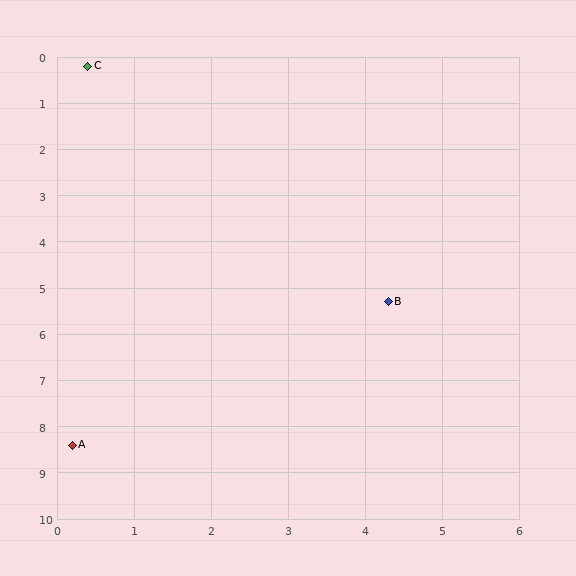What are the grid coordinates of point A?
Point A is at approximately (0.2, 8.4).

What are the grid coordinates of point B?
Point B is at approximately (4.3, 5.3).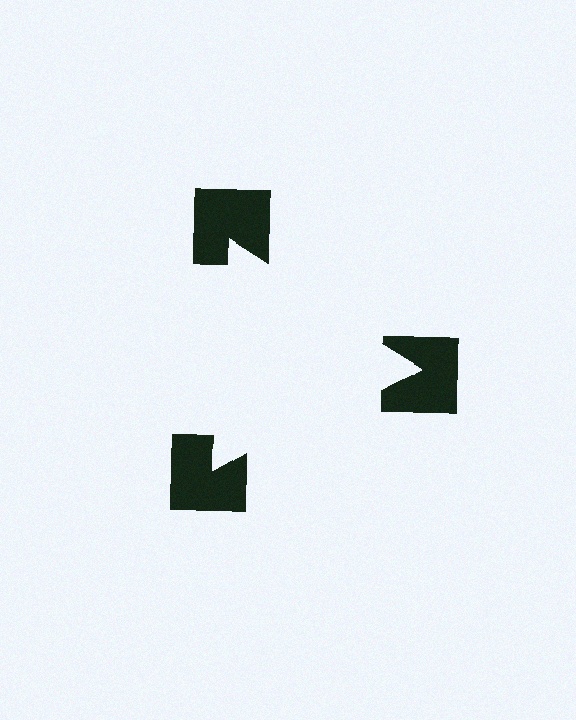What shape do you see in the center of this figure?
An illusory triangle — its edges are inferred from the aligned wedge cuts in the notched squares, not physically drawn.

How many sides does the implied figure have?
3 sides.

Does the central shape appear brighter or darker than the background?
It typically appears slightly brighter than the background, even though no actual brightness change is drawn.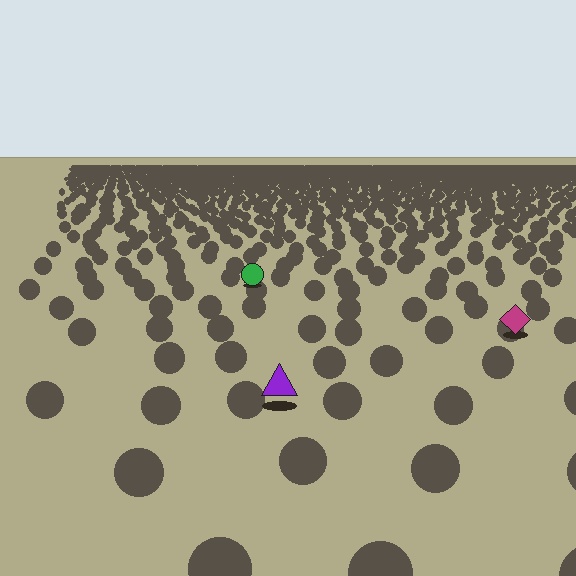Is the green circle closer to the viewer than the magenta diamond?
No. The magenta diamond is closer — you can tell from the texture gradient: the ground texture is coarser near it.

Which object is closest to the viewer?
The purple triangle is closest. The texture marks near it are larger and more spread out.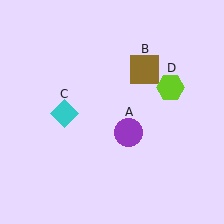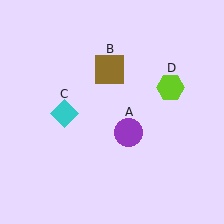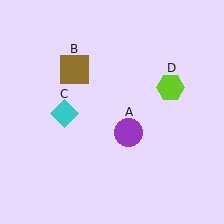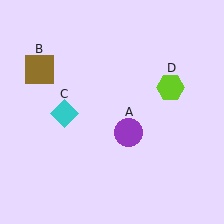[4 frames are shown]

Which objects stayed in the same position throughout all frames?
Purple circle (object A) and cyan diamond (object C) and lime hexagon (object D) remained stationary.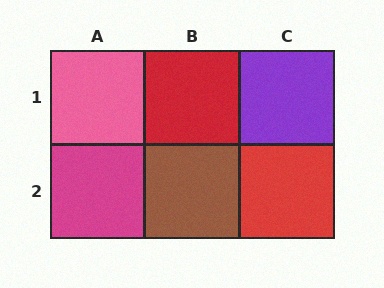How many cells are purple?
1 cell is purple.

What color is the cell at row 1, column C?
Purple.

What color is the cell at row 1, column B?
Red.